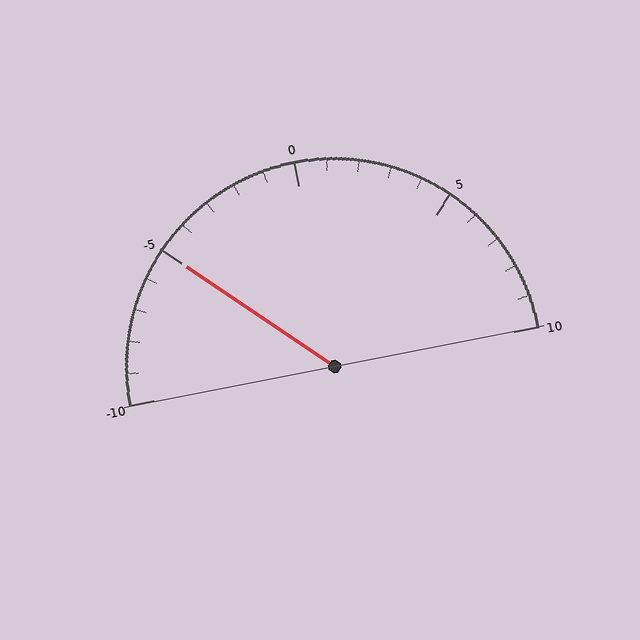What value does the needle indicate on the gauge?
The needle indicates approximately -5.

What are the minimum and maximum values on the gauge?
The gauge ranges from -10 to 10.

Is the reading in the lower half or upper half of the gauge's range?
The reading is in the lower half of the range (-10 to 10).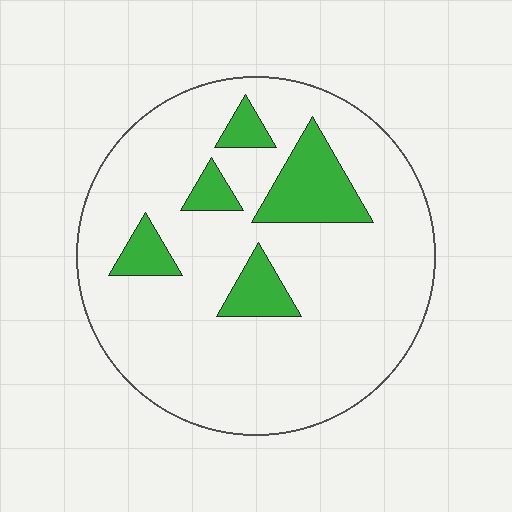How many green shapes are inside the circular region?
5.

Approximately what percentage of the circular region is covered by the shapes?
Approximately 15%.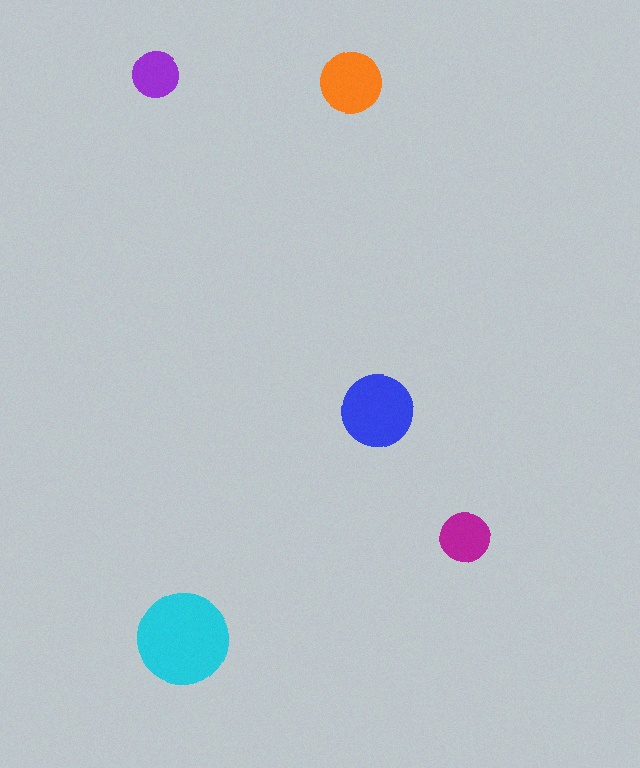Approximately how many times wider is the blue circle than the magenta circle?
About 1.5 times wider.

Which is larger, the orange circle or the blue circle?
The blue one.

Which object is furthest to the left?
The purple circle is leftmost.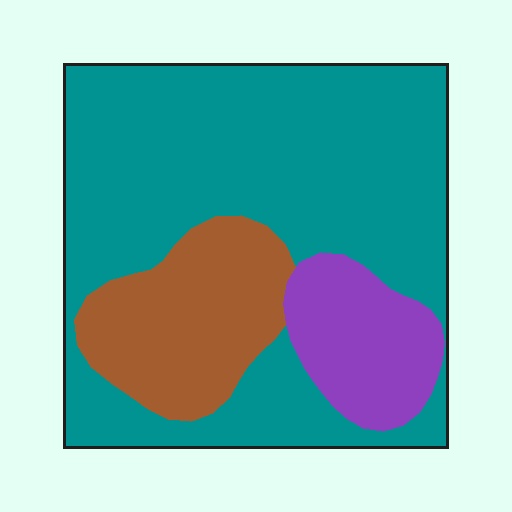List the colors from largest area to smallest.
From largest to smallest: teal, brown, purple.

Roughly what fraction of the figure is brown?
Brown covers roughly 20% of the figure.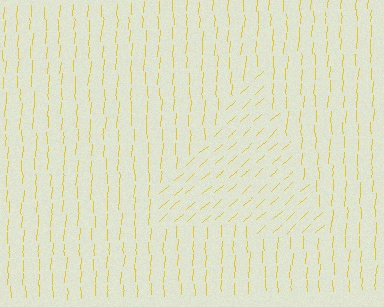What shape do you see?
I see a triangle.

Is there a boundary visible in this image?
Yes, there is a texture boundary formed by a change in line orientation.